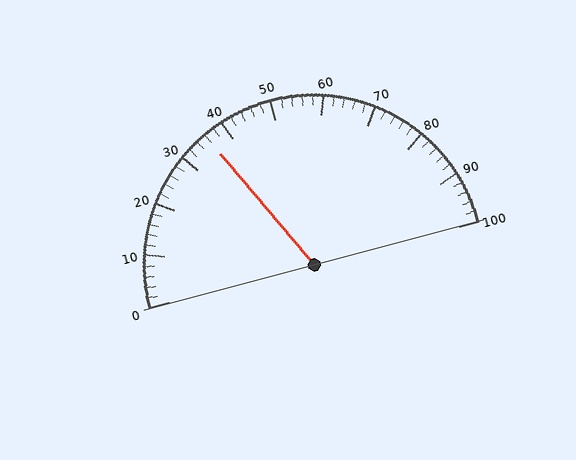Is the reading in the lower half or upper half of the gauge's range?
The reading is in the lower half of the range (0 to 100).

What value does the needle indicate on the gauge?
The needle indicates approximately 36.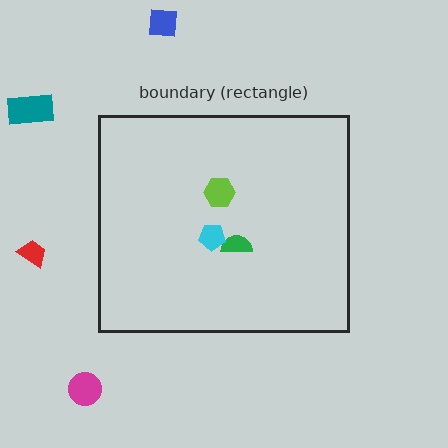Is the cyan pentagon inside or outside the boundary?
Inside.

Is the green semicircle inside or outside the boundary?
Inside.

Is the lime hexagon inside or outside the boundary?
Inside.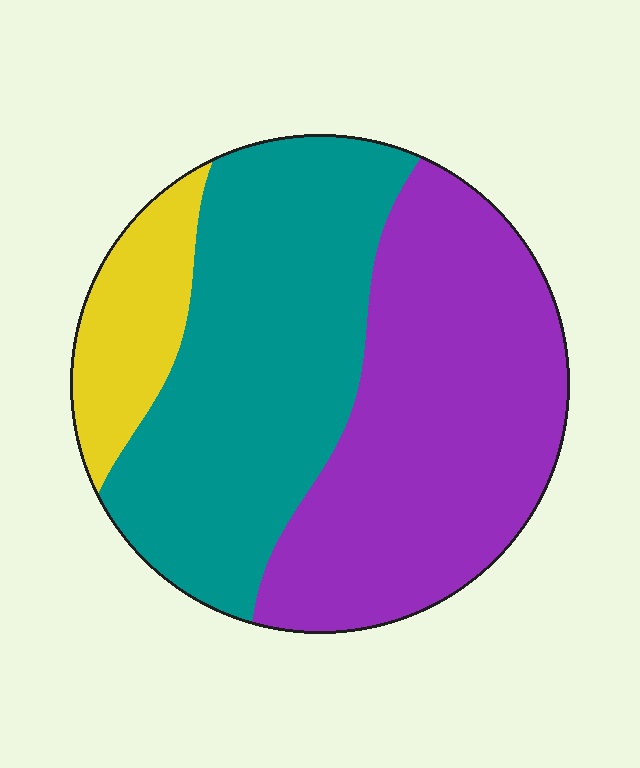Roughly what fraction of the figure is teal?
Teal takes up between a quarter and a half of the figure.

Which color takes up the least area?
Yellow, at roughly 10%.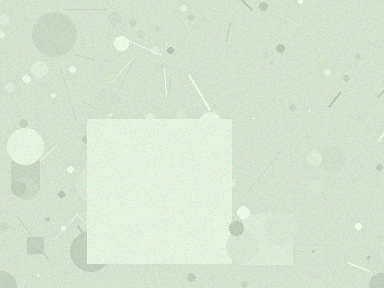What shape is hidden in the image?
A square is hidden in the image.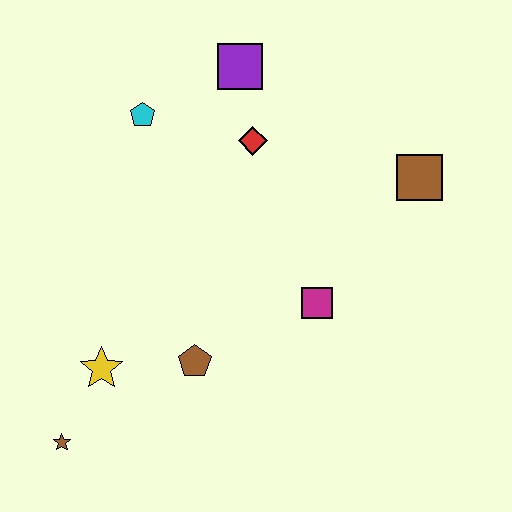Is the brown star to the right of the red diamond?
No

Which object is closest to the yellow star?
The brown star is closest to the yellow star.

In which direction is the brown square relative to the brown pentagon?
The brown square is to the right of the brown pentagon.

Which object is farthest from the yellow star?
The brown square is farthest from the yellow star.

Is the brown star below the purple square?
Yes